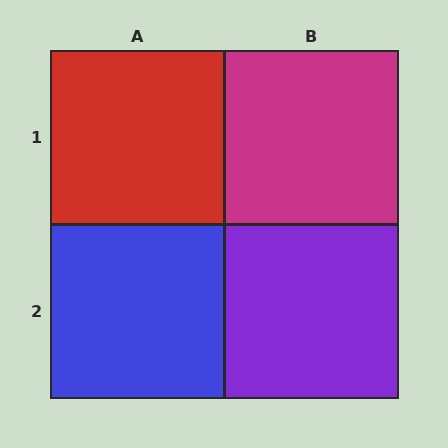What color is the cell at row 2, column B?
Purple.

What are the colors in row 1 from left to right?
Red, magenta.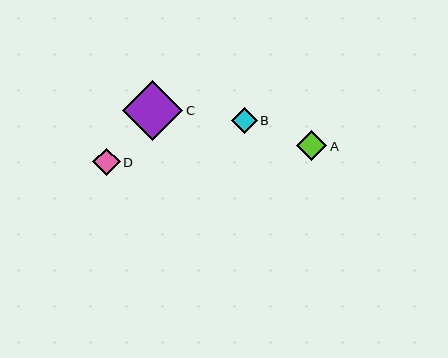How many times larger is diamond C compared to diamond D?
Diamond C is approximately 2.2 times the size of diamond D.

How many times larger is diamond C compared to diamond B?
Diamond C is approximately 2.3 times the size of diamond B.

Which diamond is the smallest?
Diamond B is the smallest with a size of approximately 26 pixels.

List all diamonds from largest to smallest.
From largest to smallest: C, A, D, B.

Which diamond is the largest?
Diamond C is the largest with a size of approximately 60 pixels.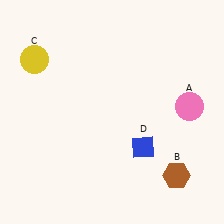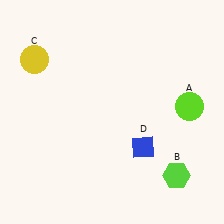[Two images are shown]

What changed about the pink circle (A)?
In Image 1, A is pink. In Image 2, it changed to lime.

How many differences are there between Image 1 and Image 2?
There are 2 differences between the two images.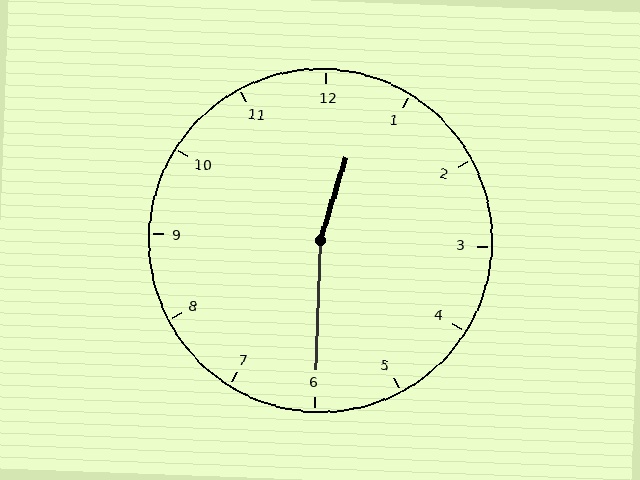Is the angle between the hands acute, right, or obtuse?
It is obtuse.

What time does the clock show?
12:30.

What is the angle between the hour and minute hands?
Approximately 165 degrees.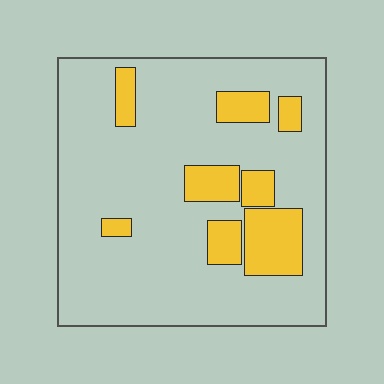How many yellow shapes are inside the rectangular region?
8.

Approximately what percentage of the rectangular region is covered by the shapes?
Approximately 20%.